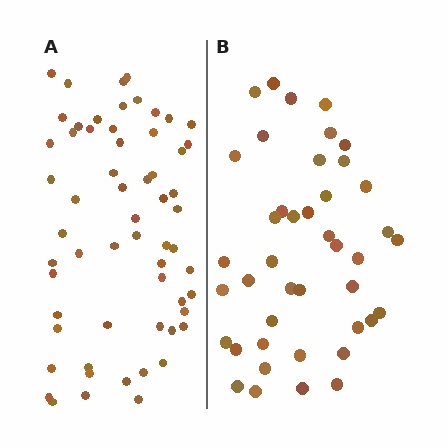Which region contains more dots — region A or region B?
Region A (the left region) has more dots.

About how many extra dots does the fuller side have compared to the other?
Region A has approximately 20 more dots than region B.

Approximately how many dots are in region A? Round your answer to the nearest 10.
About 60 dots.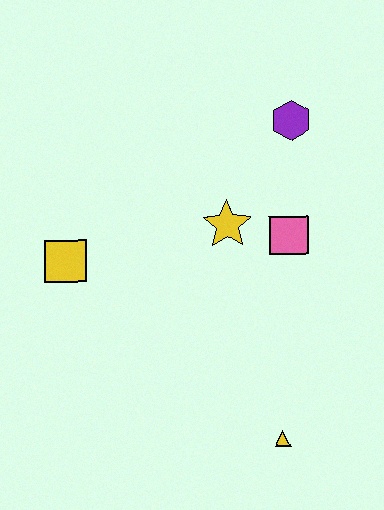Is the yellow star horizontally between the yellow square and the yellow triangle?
Yes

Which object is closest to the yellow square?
The yellow star is closest to the yellow square.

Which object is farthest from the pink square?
The yellow square is farthest from the pink square.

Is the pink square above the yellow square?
Yes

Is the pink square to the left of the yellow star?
No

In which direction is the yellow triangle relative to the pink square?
The yellow triangle is below the pink square.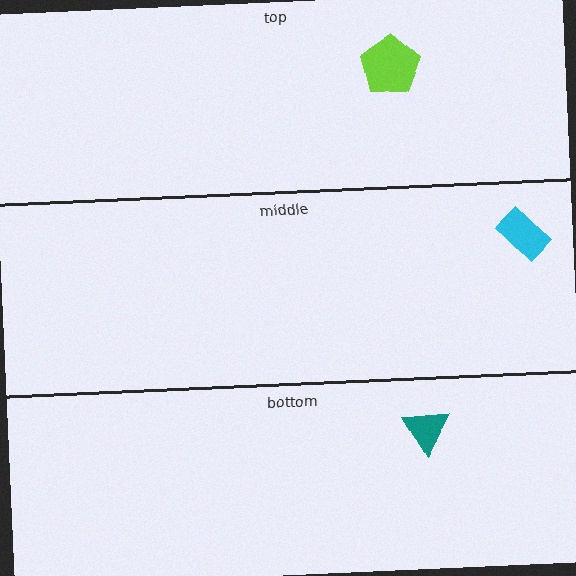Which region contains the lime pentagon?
The top region.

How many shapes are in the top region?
1.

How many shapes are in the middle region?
1.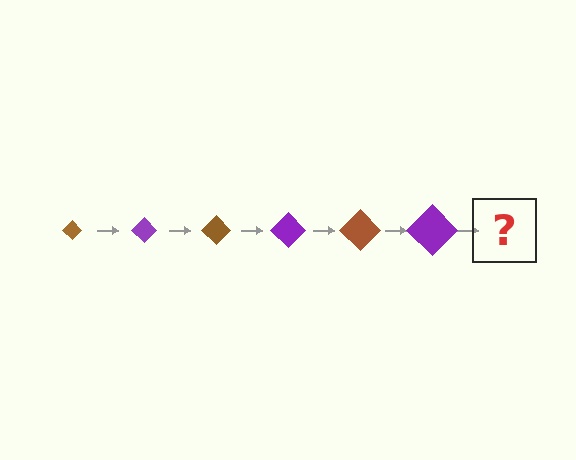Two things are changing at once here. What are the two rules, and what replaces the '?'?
The two rules are that the diamond grows larger each step and the color cycles through brown and purple. The '?' should be a brown diamond, larger than the previous one.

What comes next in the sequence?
The next element should be a brown diamond, larger than the previous one.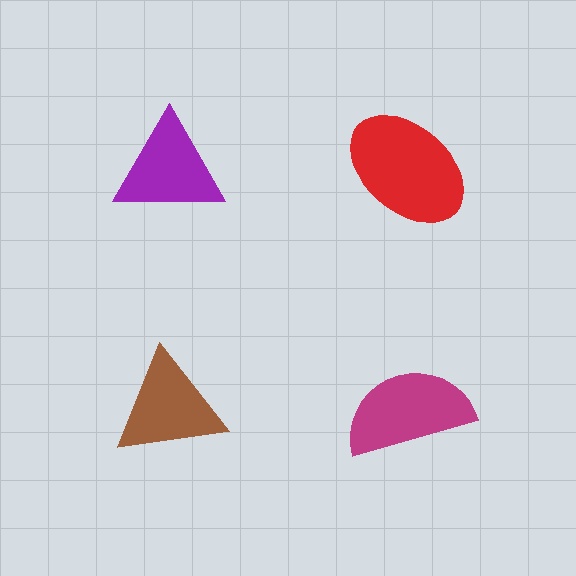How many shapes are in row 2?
2 shapes.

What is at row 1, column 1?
A purple triangle.